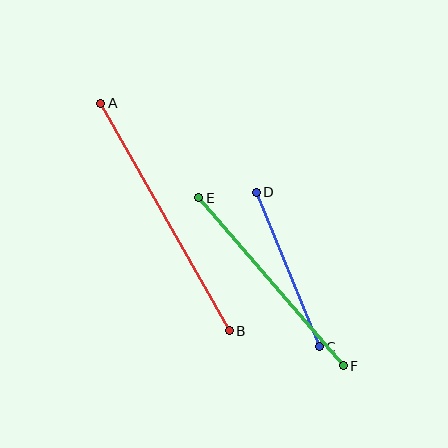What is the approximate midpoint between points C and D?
The midpoint is at approximately (288, 270) pixels.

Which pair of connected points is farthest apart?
Points A and B are farthest apart.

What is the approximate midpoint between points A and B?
The midpoint is at approximately (165, 217) pixels.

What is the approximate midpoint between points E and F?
The midpoint is at approximately (271, 282) pixels.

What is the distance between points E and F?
The distance is approximately 222 pixels.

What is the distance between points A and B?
The distance is approximately 261 pixels.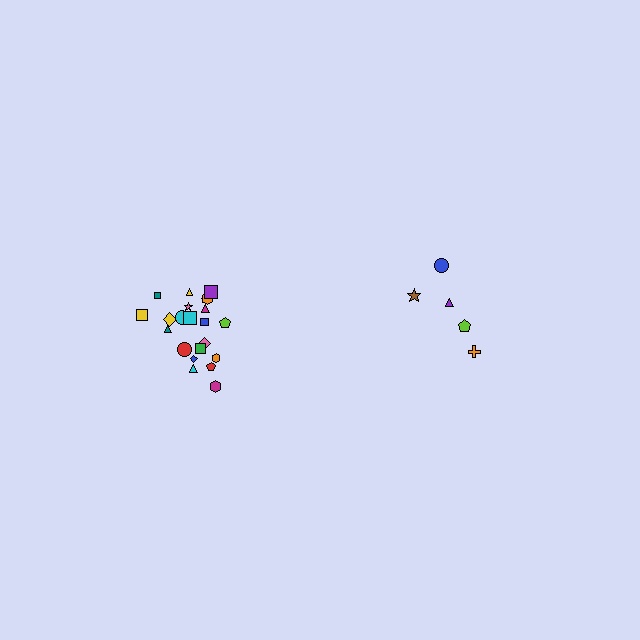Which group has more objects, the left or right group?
The left group.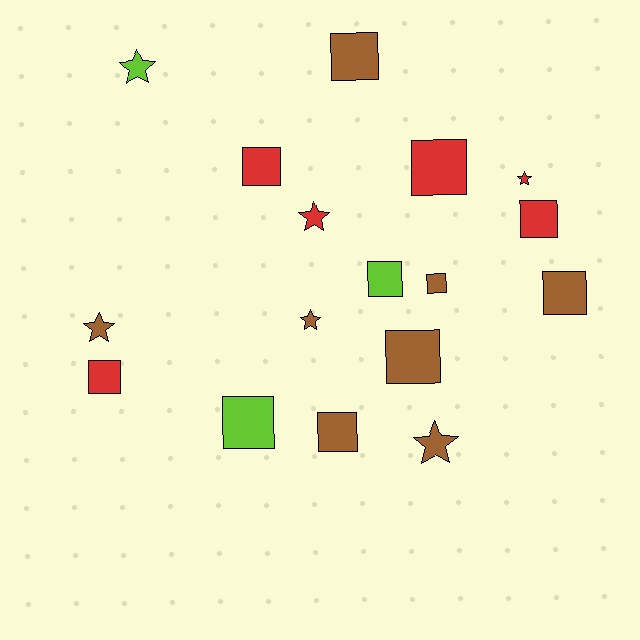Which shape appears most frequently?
Square, with 11 objects.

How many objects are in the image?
There are 17 objects.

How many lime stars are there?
There is 1 lime star.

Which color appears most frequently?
Brown, with 8 objects.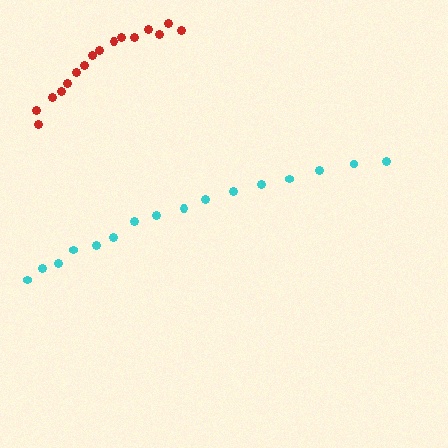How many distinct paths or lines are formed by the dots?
There are 2 distinct paths.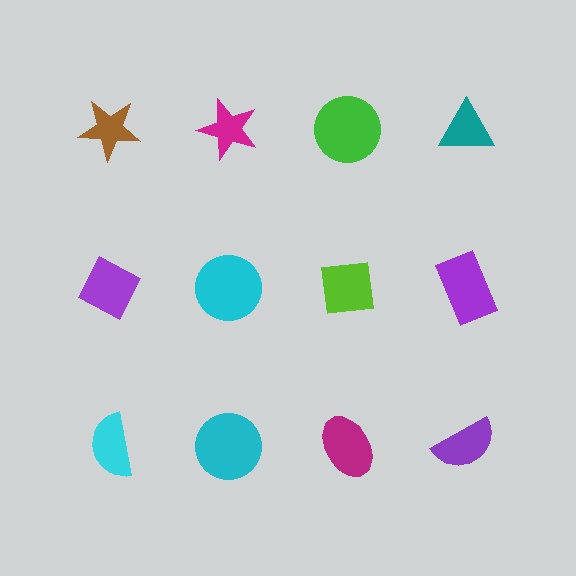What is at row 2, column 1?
A purple diamond.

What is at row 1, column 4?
A teal triangle.